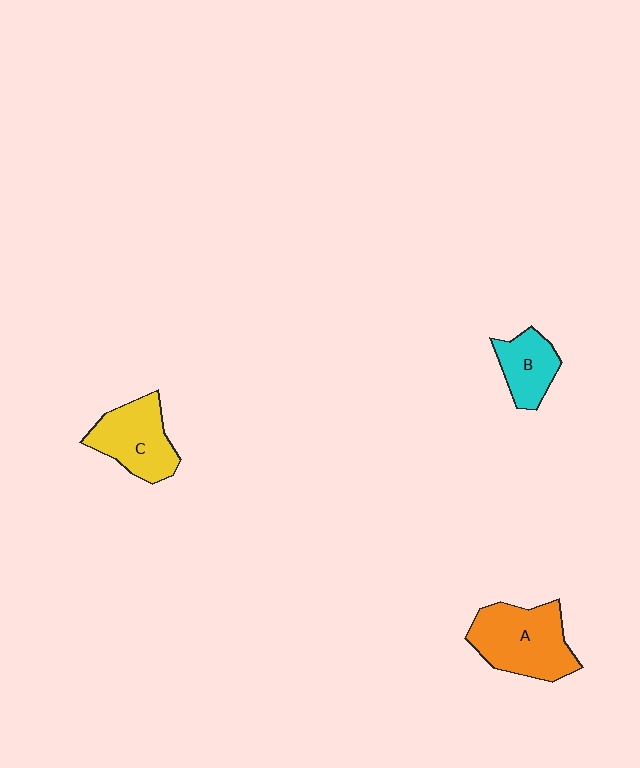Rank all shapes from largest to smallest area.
From largest to smallest: A (orange), C (yellow), B (cyan).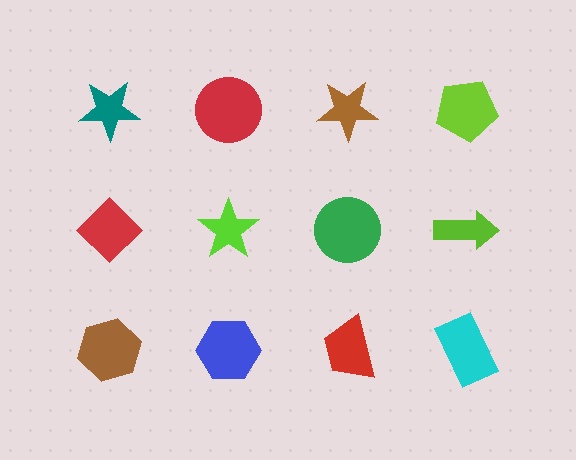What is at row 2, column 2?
A lime star.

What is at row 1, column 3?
A brown star.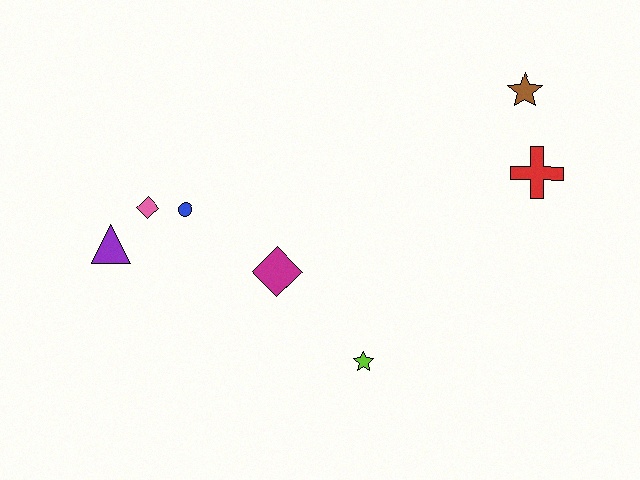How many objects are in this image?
There are 7 objects.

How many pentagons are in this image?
There are no pentagons.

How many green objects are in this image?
There are no green objects.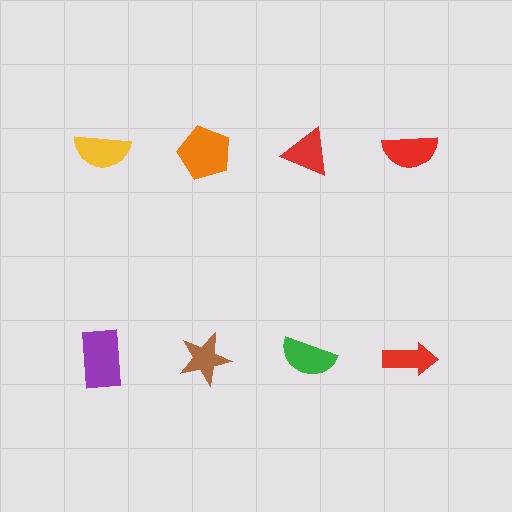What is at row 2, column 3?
A green semicircle.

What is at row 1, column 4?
A red semicircle.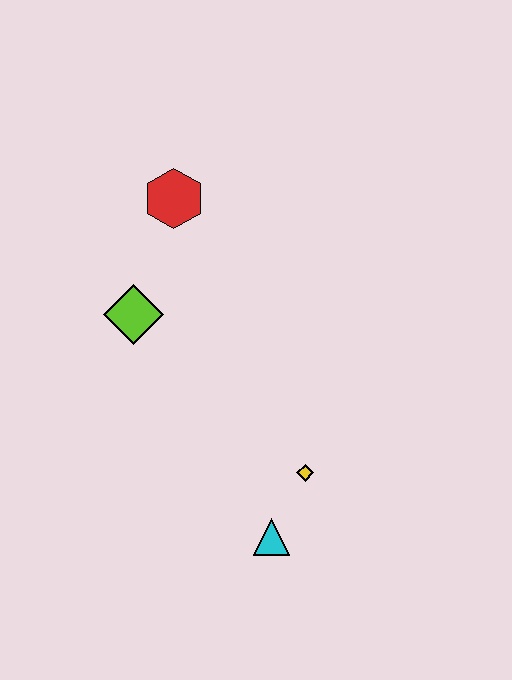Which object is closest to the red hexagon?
The lime diamond is closest to the red hexagon.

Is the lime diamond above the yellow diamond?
Yes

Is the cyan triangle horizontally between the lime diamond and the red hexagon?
No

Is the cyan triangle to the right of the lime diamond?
Yes